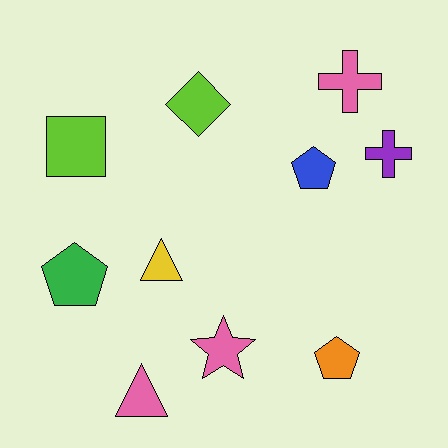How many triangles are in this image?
There are 2 triangles.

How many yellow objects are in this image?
There is 1 yellow object.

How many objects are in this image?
There are 10 objects.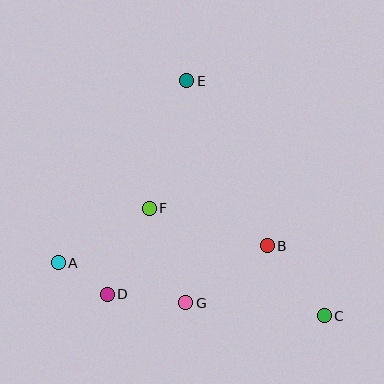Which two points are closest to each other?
Points A and D are closest to each other.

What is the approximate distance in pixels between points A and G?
The distance between A and G is approximately 133 pixels.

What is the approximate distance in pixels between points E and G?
The distance between E and G is approximately 222 pixels.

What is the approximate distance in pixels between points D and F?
The distance between D and F is approximately 96 pixels.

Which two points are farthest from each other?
Points C and E are farthest from each other.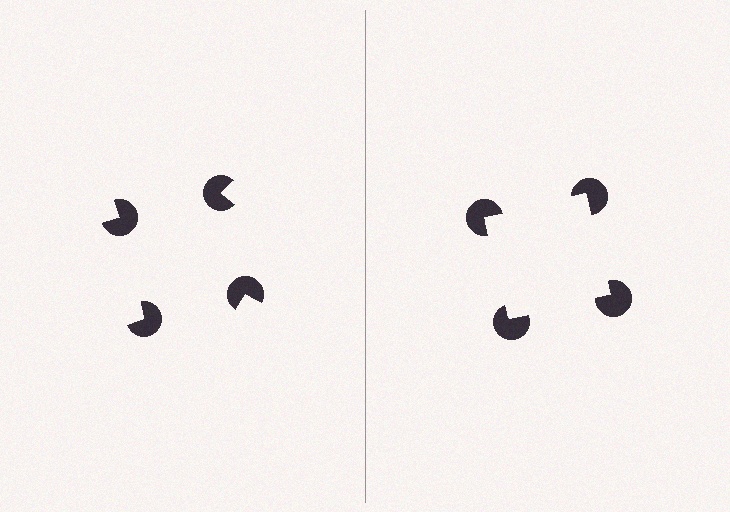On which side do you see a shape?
An illusory square appears on the right side. On the left side the wedge cuts are rotated, so no coherent shape forms.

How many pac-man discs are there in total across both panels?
8 — 4 on each side.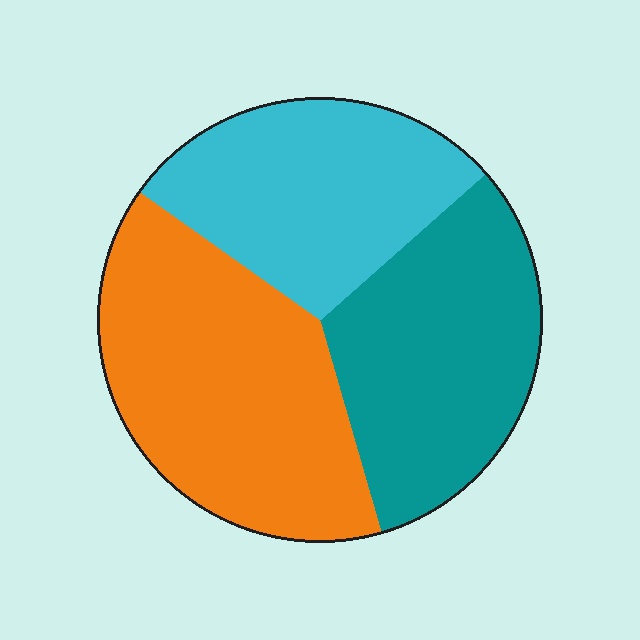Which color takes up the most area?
Orange, at roughly 40%.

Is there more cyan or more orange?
Orange.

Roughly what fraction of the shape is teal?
Teal covers 32% of the shape.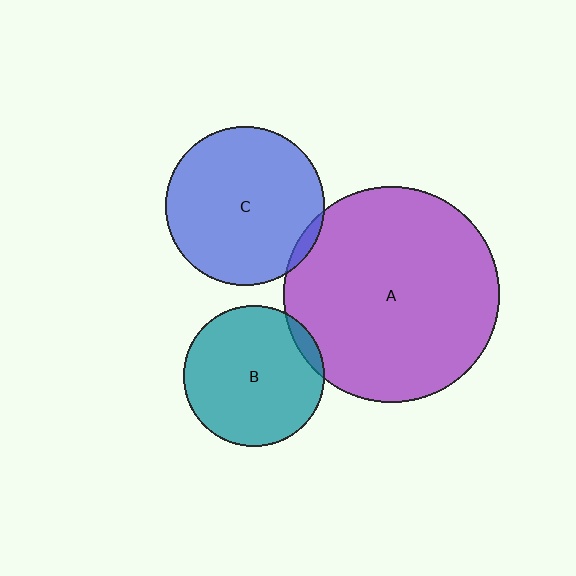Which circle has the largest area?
Circle A (purple).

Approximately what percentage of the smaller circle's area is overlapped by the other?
Approximately 5%.